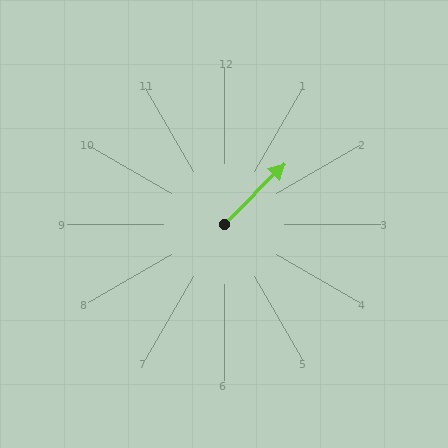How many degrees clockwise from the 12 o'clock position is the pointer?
Approximately 45 degrees.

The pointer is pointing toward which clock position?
Roughly 1 o'clock.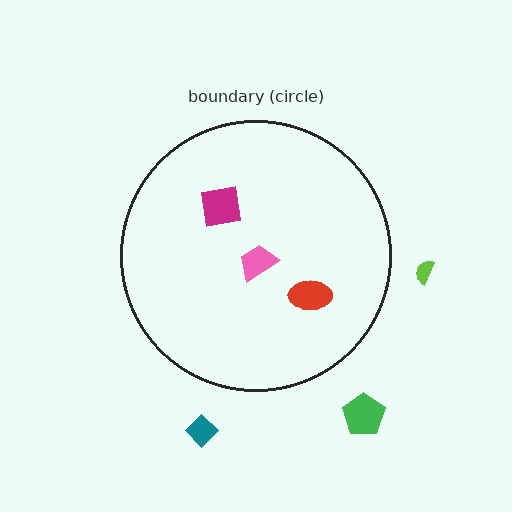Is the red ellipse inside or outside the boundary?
Inside.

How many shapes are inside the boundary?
3 inside, 3 outside.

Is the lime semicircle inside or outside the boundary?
Outside.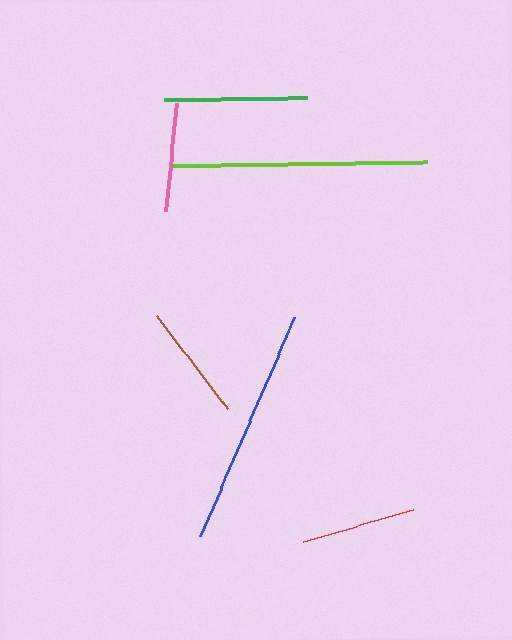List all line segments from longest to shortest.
From longest to shortest: lime, blue, green, brown, red, pink.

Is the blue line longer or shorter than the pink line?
The blue line is longer than the pink line.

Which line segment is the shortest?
The pink line is the shortest at approximately 109 pixels.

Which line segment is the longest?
The lime line is the longest at approximately 254 pixels.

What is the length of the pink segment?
The pink segment is approximately 109 pixels long.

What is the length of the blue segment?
The blue segment is approximately 238 pixels long.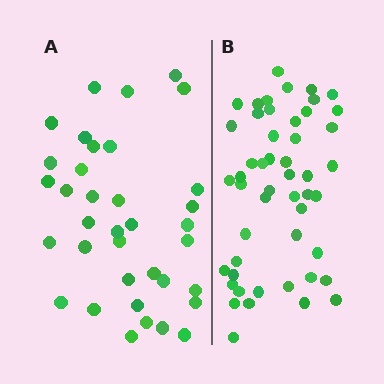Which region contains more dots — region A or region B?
Region B (the right region) has more dots.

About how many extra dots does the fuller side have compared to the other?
Region B has approximately 15 more dots than region A.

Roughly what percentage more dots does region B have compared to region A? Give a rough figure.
About 40% more.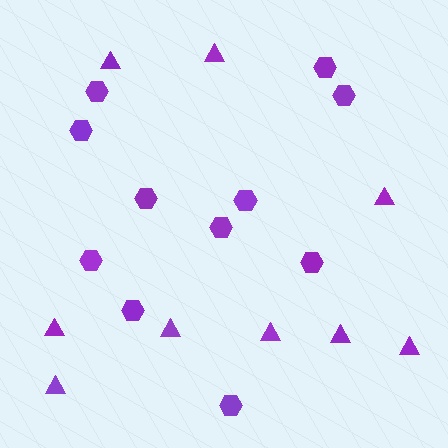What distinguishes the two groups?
There are 2 groups: one group of hexagons (11) and one group of triangles (9).